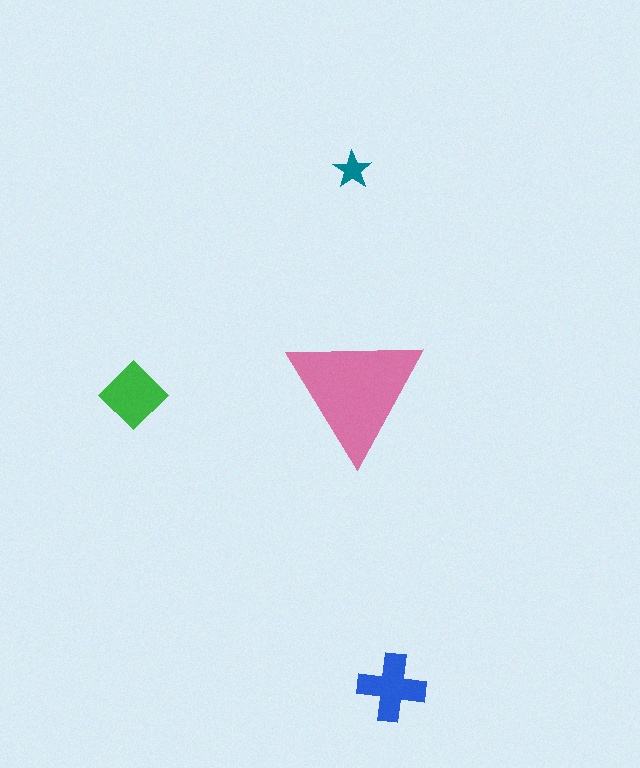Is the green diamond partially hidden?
No, the green diamond is fully visible.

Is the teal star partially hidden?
No, the teal star is fully visible.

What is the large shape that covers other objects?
A pink triangle.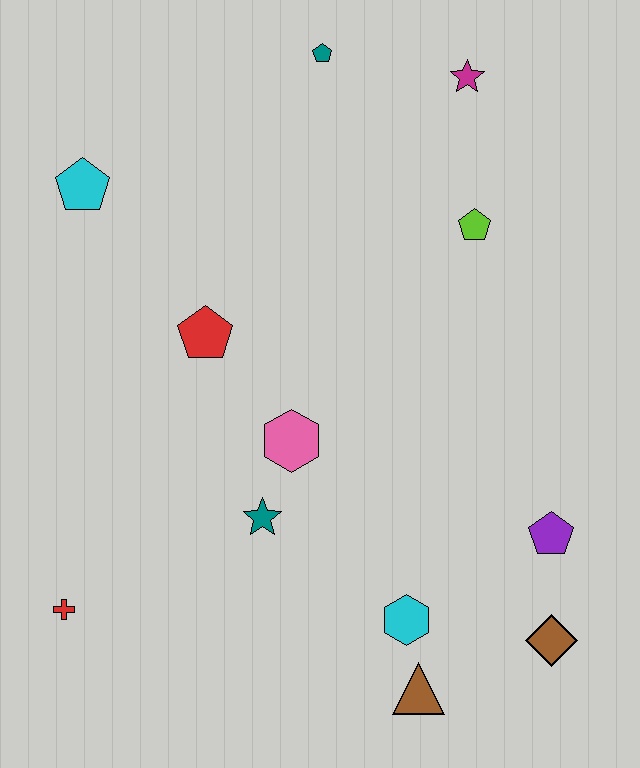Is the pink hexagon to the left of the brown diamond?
Yes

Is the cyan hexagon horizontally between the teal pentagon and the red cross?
No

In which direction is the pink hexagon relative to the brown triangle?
The pink hexagon is above the brown triangle.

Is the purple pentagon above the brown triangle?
Yes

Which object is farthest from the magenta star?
The red cross is farthest from the magenta star.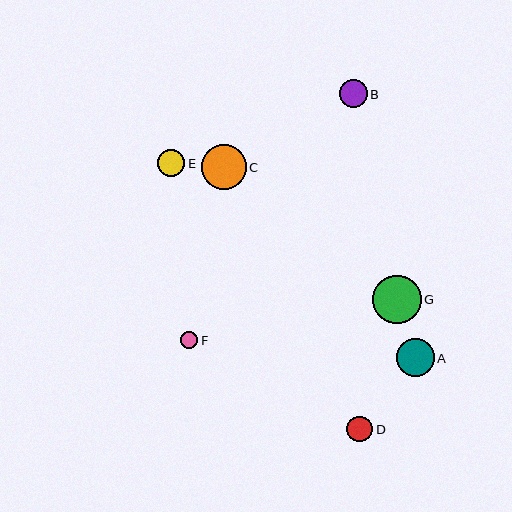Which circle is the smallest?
Circle F is the smallest with a size of approximately 18 pixels.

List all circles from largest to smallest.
From largest to smallest: G, C, A, B, E, D, F.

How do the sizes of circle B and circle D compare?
Circle B and circle D are approximately the same size.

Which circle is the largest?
Circle G is the largest with a size of approximately 48 pixels.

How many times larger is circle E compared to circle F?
Circle E is approximately 1.5 times the size of circle F.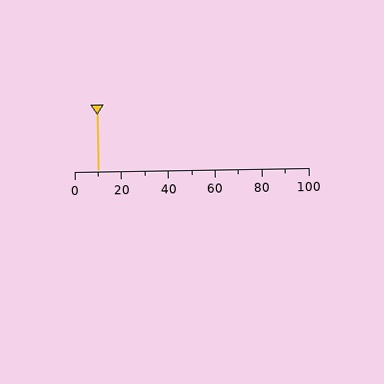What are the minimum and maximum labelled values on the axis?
The axis runs from 0 to 100.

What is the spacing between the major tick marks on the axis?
The major ticks are spaced 20 apart.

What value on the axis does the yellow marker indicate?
The marker indicates approximately 10.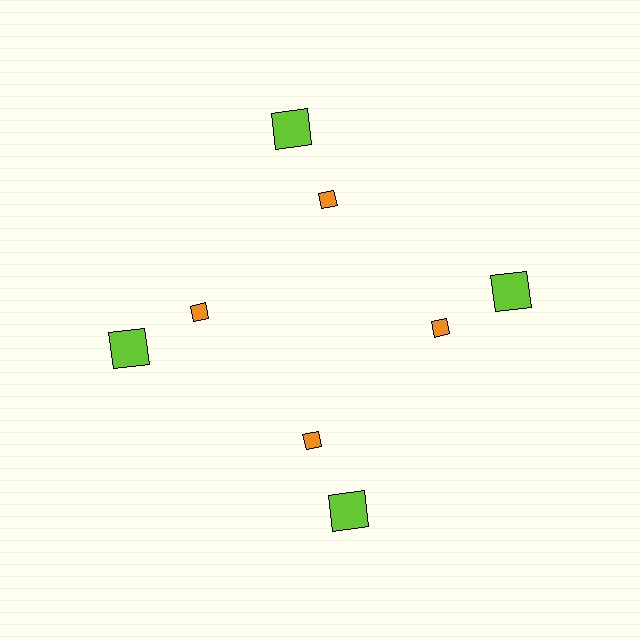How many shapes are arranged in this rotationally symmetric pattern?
There are 8 shapes, arranged in 4 groups of 2.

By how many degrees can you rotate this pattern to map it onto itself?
The pattern maps onto itself every 90 degrees of rotation.